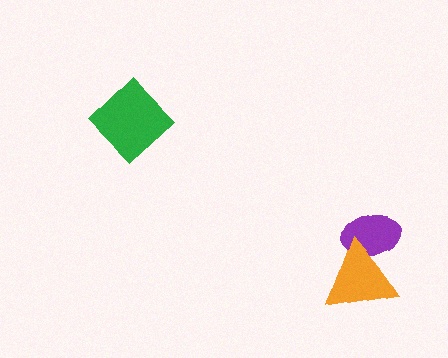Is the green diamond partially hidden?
No, no other shape covers it.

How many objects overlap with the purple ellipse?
1 object overlaps with the purple ellipse.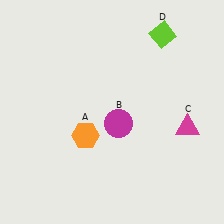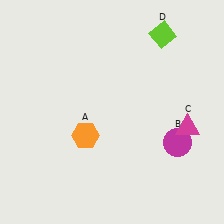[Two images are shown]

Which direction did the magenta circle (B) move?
The magenta circle (B) moved right.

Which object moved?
The magenta circle (B) moved right.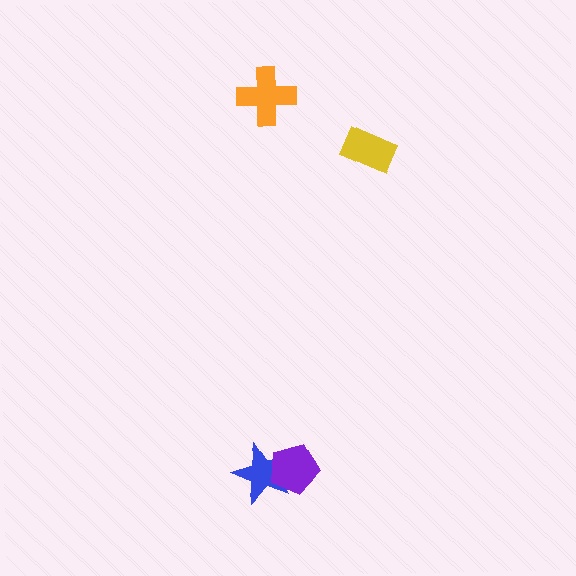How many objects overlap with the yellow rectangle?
0 objects overlap with the yellow rectangle.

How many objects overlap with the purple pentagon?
1 object overlaps with the purple pentagon.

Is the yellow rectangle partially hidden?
No, no other shape covers it.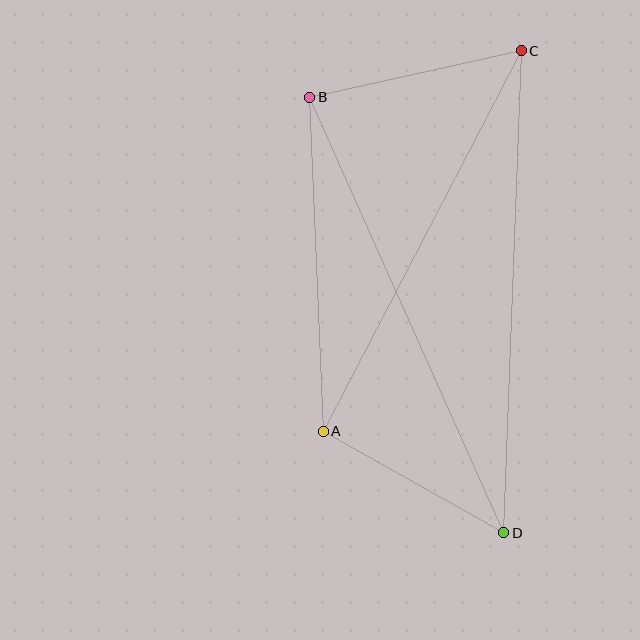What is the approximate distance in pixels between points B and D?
The distance between B and D is approximately 477 pixels.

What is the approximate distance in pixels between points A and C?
The distance between A and C is approximately 429 pixels.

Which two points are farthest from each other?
Points C and D are farthest from each other.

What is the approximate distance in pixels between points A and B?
The distance between A and B is approximately 334 pixels.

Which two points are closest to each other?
Points A and D are closest to each other.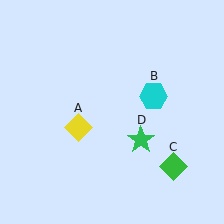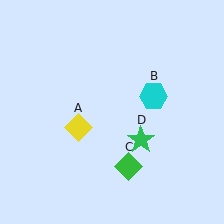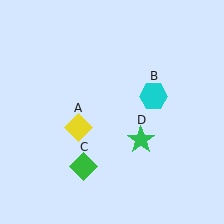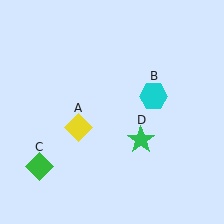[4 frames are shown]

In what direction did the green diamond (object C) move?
The green diamond (object C) moved left.